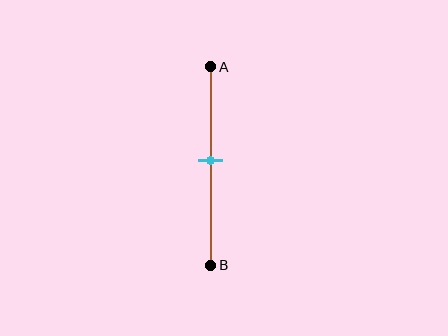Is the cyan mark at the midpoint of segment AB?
No, the mark is at about 45% from A, not at the 50% midpoint.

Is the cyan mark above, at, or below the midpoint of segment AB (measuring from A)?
The cyan mark is above the midpoint of segment AB.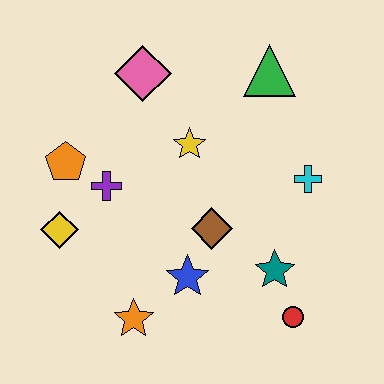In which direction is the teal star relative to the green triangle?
The teal star is below the green triangle.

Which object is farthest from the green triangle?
The orange star is farthest from the green triangle.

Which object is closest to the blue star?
The brown diamond is closest to the blue star.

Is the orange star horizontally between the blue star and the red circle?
No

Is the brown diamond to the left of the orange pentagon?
No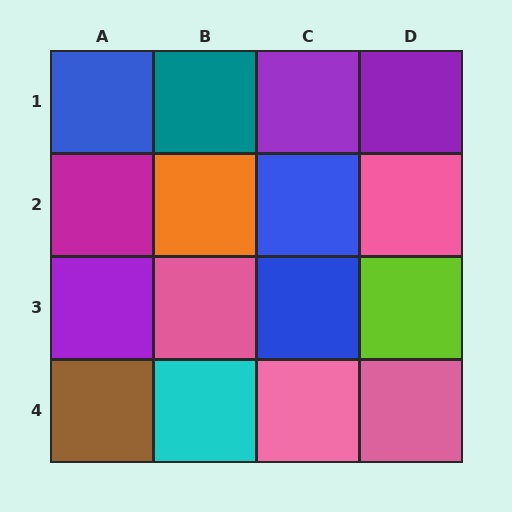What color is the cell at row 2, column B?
Orange.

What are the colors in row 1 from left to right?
Blue, teal, purple, purple.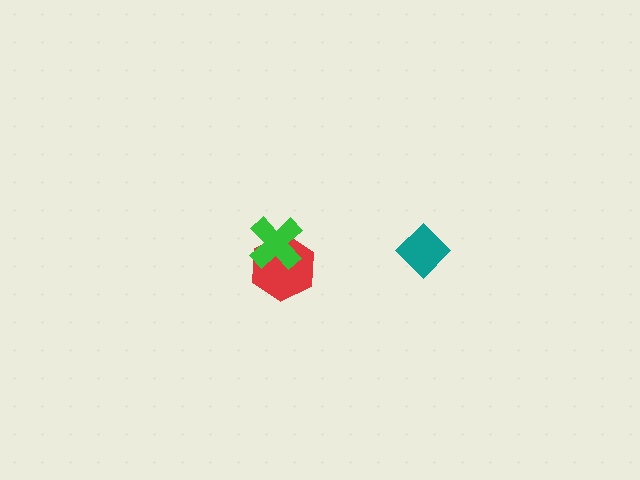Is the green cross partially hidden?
No, no other shape covers it.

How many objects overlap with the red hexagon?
1 object overlaps with the red hexagon.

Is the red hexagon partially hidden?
Yes, it is partially covered by another shape.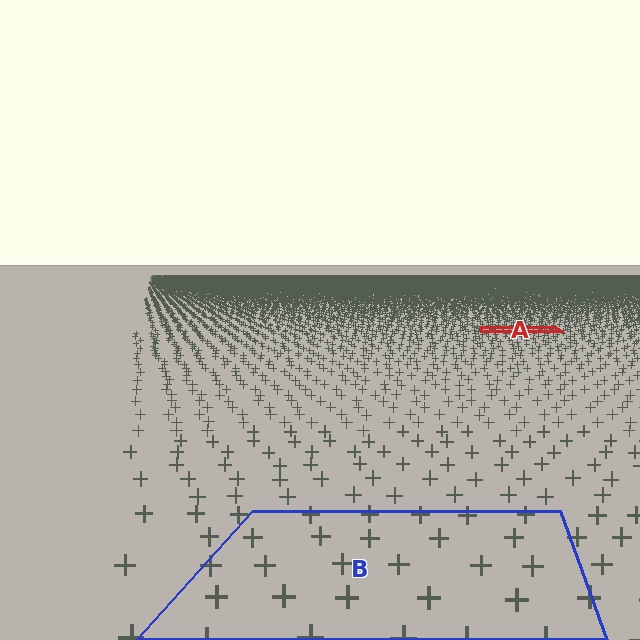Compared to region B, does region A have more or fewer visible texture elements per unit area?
Region A has more texture elements per unit area — they are packed more densely because it is farther away.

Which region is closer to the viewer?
Region B is closer. The texture elements there are larger and more spread out.